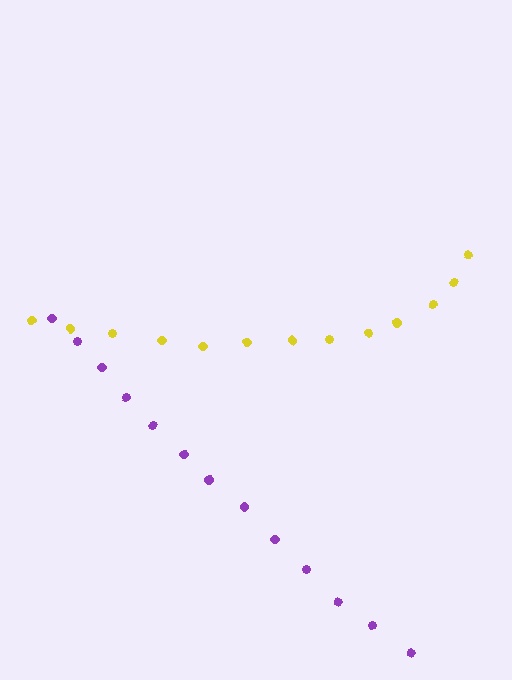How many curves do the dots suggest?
There are 2 distinct paths.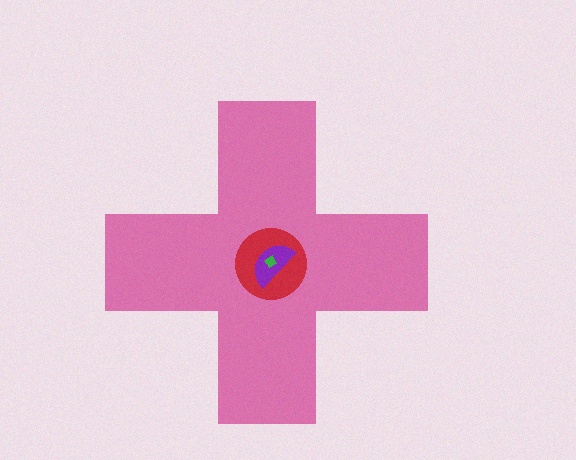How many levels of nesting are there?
4.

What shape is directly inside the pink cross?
The red circle.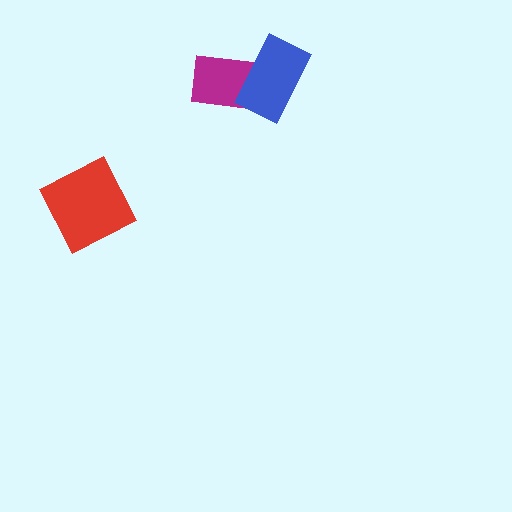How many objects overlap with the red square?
0 objects overlap with the red square.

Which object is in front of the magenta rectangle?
The blue rectangle is in front of the magenta rectangle.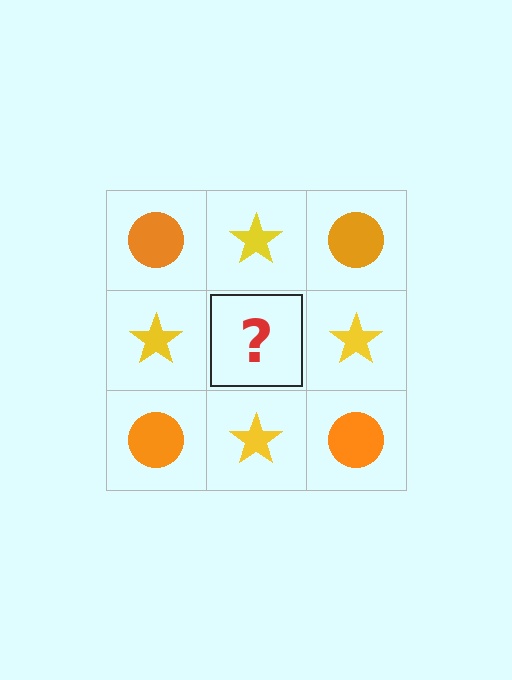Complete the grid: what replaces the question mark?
The question mark should be replaced with an orange circle.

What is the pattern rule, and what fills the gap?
The rule is that it alternates orange circle and yellow star in a checkerboard pattern. The gap should be filled with an orange circle.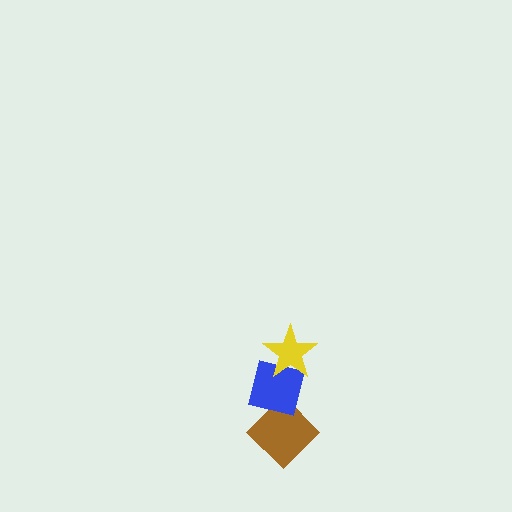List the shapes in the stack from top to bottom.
From top to bottom: the yellow star, the blue square, the brown diamond.